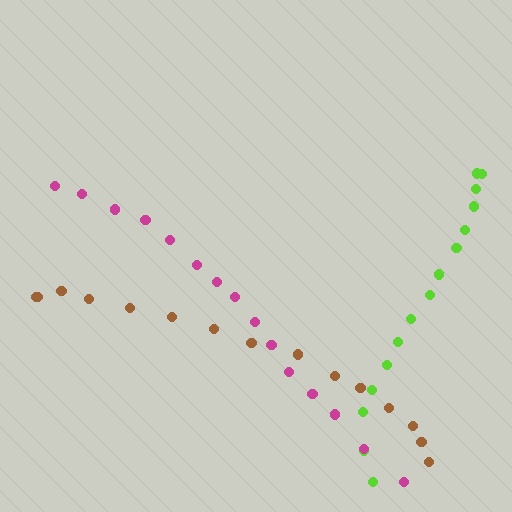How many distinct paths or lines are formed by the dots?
There are 3 distinct paths.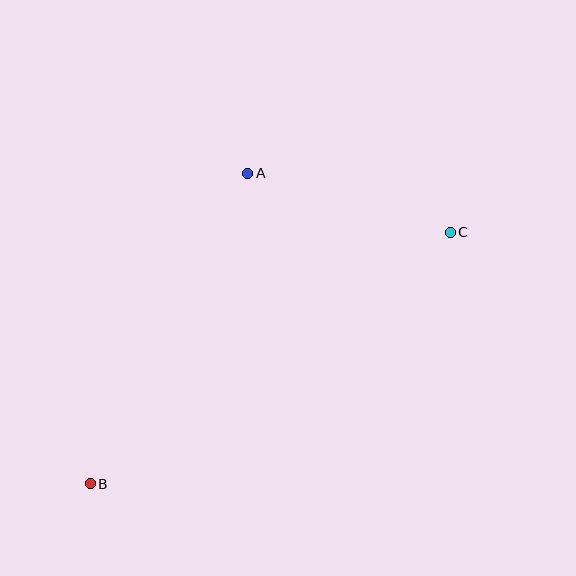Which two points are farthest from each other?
Points B and C are farthest from each other.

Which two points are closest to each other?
Points A and C are closest to each other.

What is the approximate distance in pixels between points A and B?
The distance between A and B is approximately 348 pixels.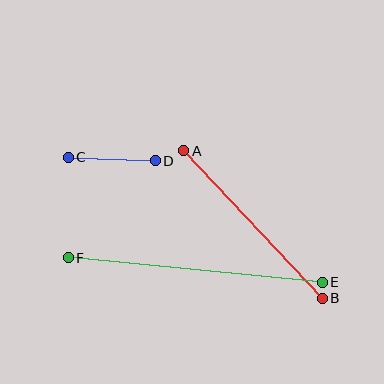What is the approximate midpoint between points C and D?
The midpoint is at approximately (112, 159) pixels.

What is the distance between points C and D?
The distance is approximately 87 pixels.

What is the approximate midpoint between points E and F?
The midpoint is at approximately (195, 270) pixels.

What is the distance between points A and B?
The distance is approximately 202 pixels.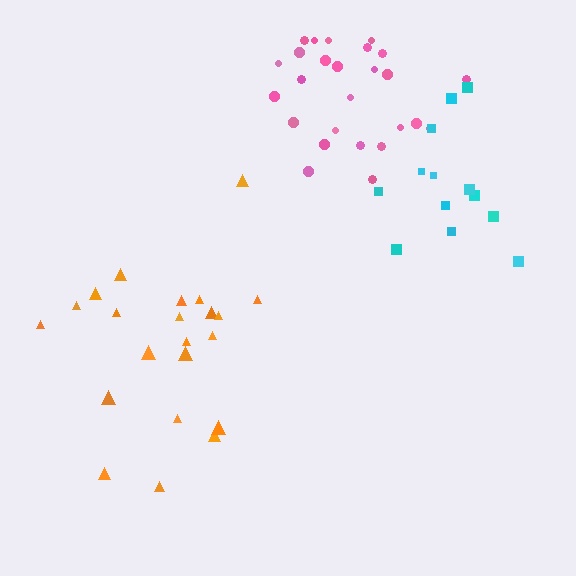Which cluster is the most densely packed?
Pink.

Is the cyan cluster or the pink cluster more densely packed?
Pink.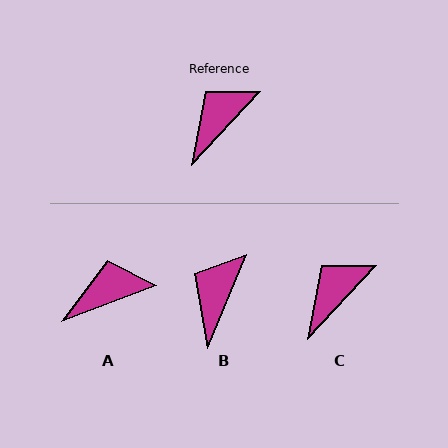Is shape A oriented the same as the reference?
No, it is off by about 26 degrees.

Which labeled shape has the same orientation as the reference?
C.